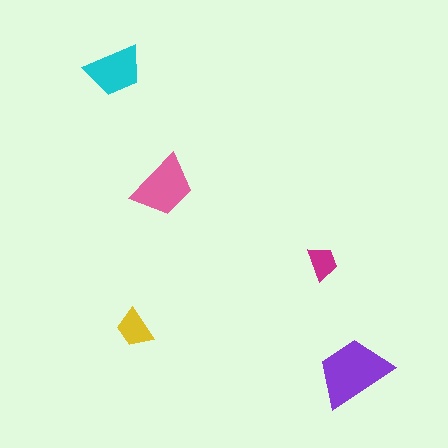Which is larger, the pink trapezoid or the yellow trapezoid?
The pink one.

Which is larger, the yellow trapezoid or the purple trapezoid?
The purple one.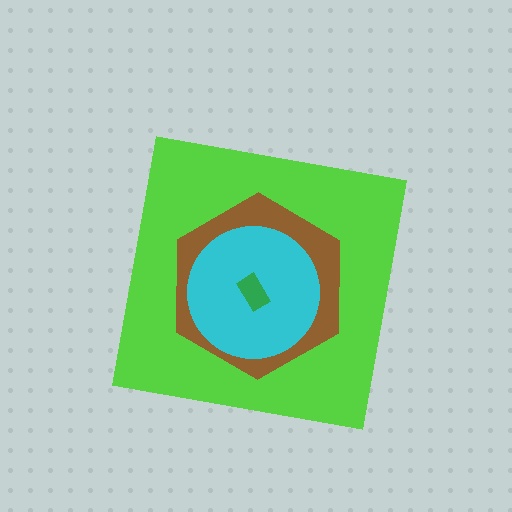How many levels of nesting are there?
4.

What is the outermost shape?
The lime square.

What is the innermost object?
The green rectangle.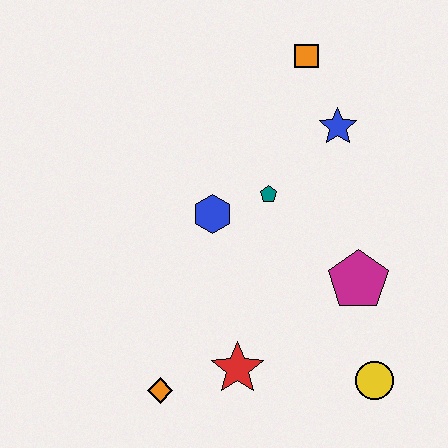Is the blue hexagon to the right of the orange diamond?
Yes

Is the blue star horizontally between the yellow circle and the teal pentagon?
Yes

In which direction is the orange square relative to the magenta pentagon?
The orange square is above the magenta pentagon.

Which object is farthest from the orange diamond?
The orange square is farthest from the orange diamond.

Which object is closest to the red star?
The orange diamond is closest to the red star.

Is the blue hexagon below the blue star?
Yes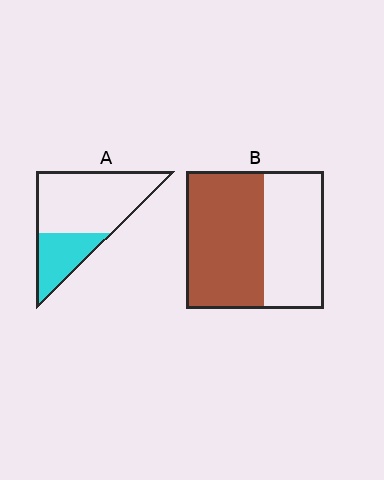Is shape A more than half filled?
No.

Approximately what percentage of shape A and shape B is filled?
A is approximately 30% and B is approximately 55%.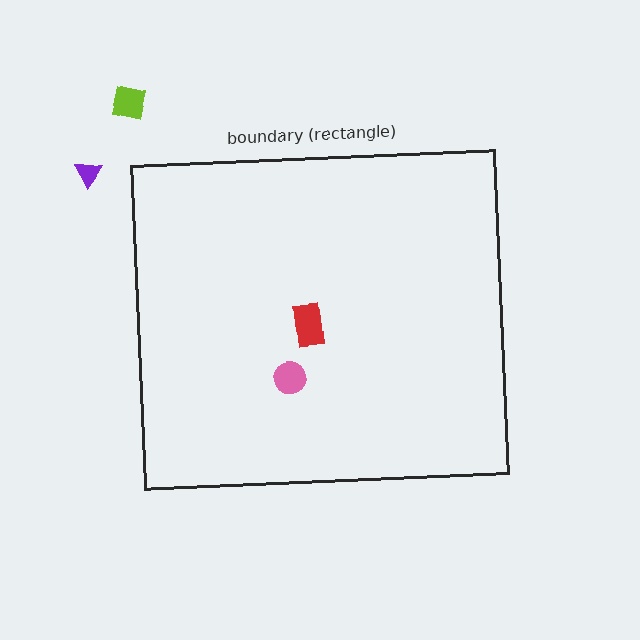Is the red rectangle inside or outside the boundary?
Inside.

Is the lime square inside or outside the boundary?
Outside.